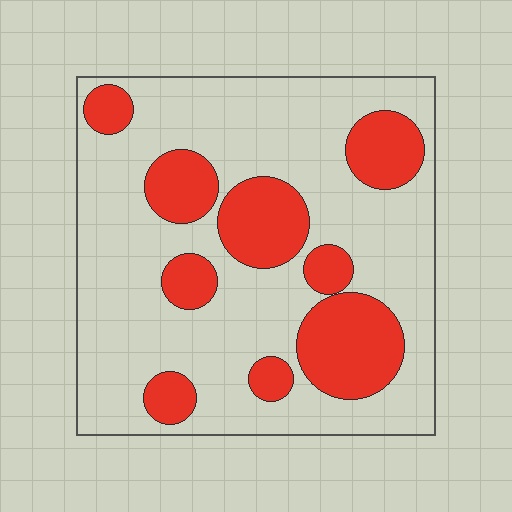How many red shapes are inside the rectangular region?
9.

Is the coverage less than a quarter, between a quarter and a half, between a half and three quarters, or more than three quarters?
Between a quarter and a half.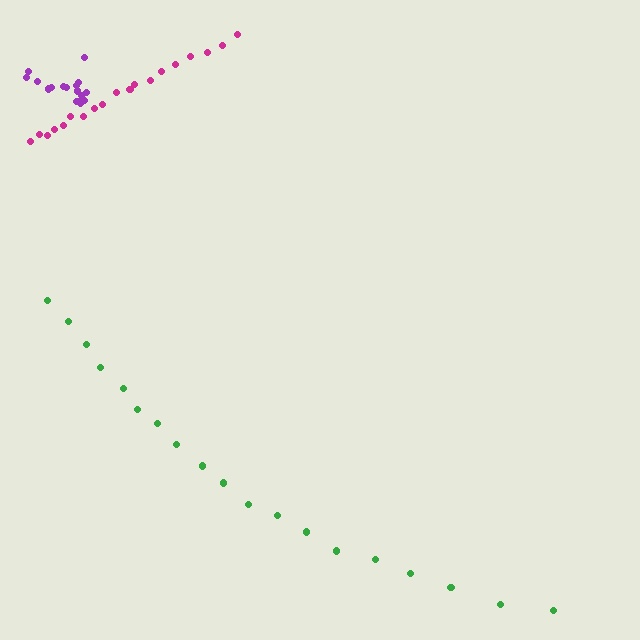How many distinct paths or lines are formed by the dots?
There are 3 distinct paths.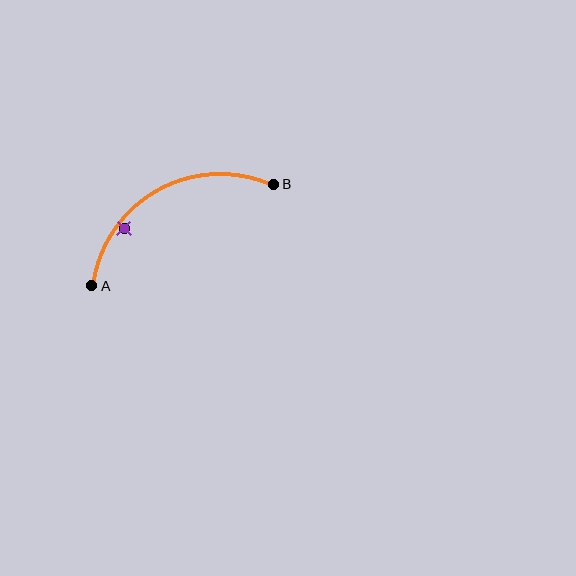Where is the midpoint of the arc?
The arc midpoint is the point on the curve farthest from the straight line joining A and B. It sits above that line.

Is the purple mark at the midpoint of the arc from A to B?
No — the purple mark does not lie on the arc at all. It sits slightly inside the curve.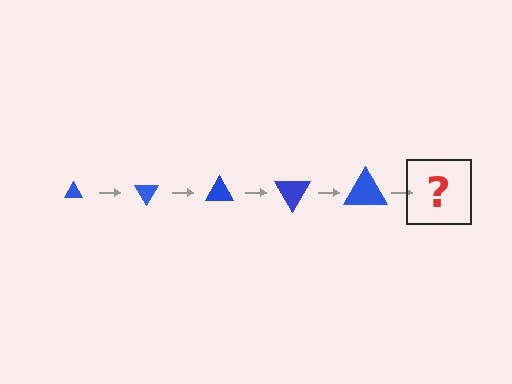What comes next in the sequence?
The next element should be a triangle, larger than the previous one and rotated 300 degrees from the start.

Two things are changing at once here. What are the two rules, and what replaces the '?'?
The two rules are that the triangle grows larger each step and it rotates 60 degrees each step. The '?' should be a triangle, larger than the previous one and rotated 300 degrees from the start.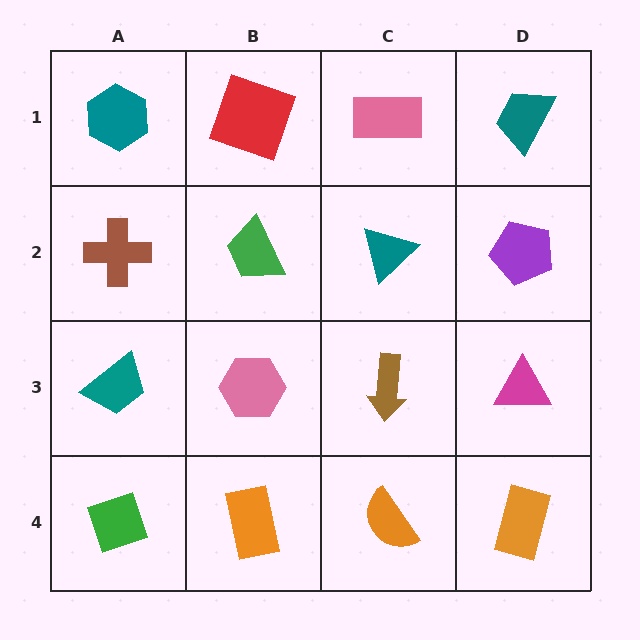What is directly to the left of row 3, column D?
A brown arrow.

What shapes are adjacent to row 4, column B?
A pink hexagon (row 3, column B), a green diamond (row 4, column A), an orange semicircle (row 4, column C).